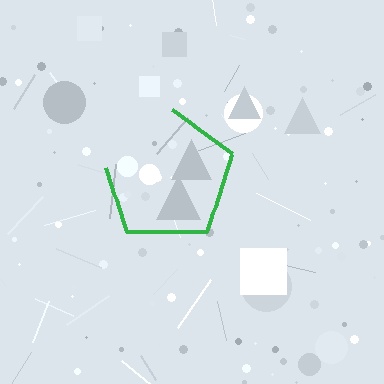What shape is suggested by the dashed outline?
The dashed outline suggests a pentagon.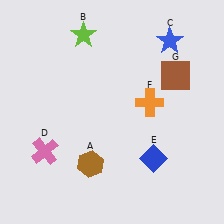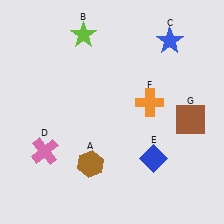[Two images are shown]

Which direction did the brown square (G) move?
The brown square (G) moved down.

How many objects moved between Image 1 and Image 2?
1 object moved between the two images.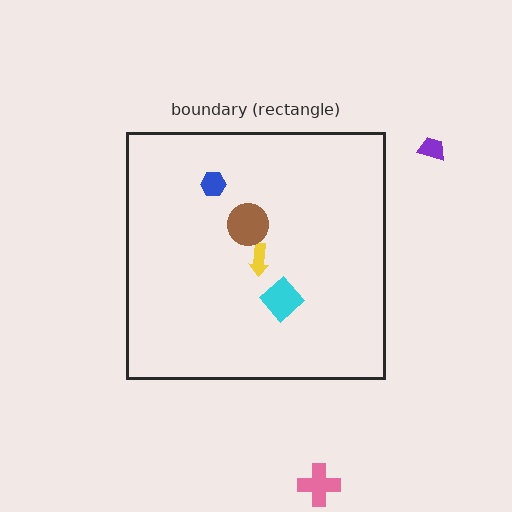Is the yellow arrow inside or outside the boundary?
Inside.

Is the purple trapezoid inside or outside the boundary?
Outside.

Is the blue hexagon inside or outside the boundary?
Inside.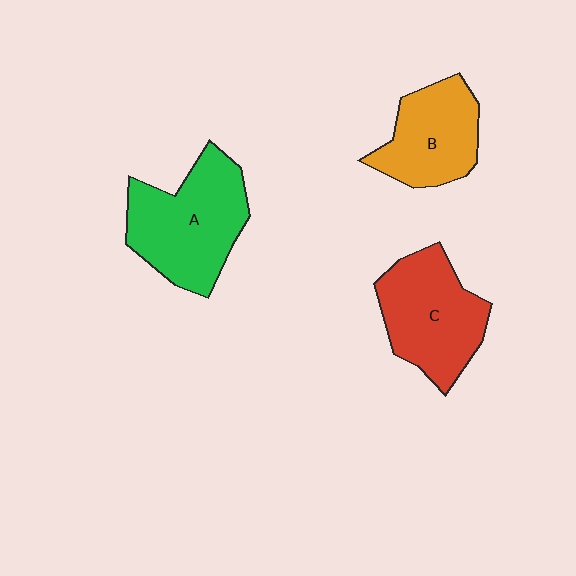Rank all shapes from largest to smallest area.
From largest to smallest: A (green), C (red), B (orange).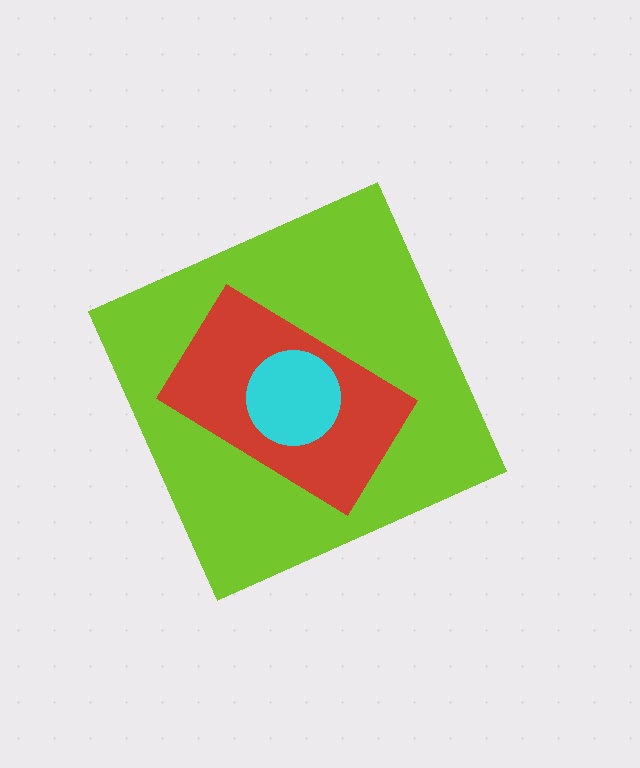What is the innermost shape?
The cyan circle.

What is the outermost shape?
The lime diamond.